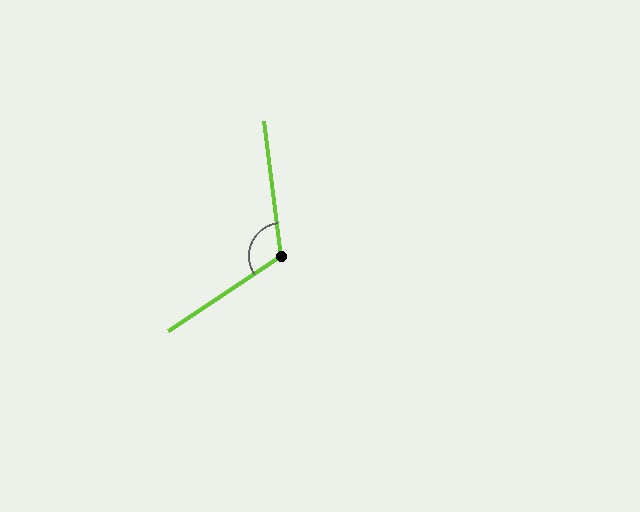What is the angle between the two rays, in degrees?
Approximately 117 degrees.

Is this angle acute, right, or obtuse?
It is obtuse.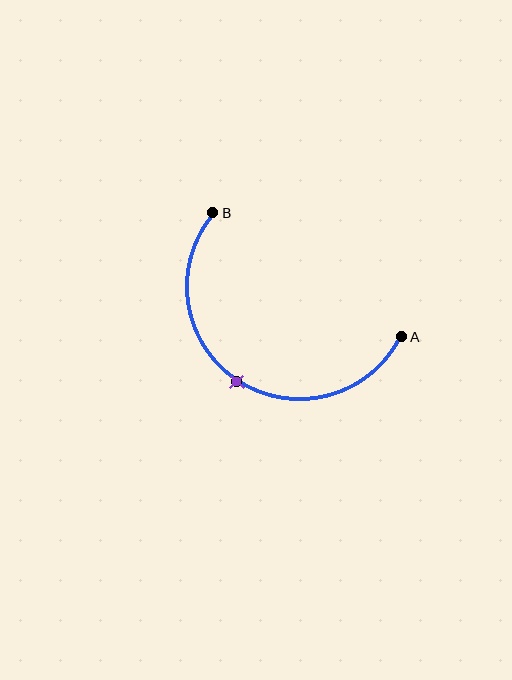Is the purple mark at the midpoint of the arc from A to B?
Yes. The purple mark lies on the arc at equal arc-length from both A and B — it is the arc midpoint.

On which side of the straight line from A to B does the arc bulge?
The arc bulges below the straight line connecting A and B.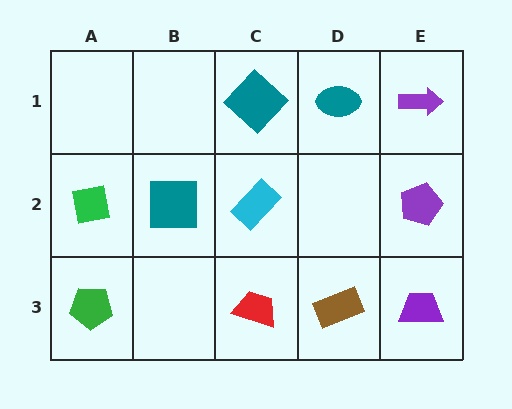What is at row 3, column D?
A brown rectangle.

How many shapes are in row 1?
3 shapes.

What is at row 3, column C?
A red trapezoid.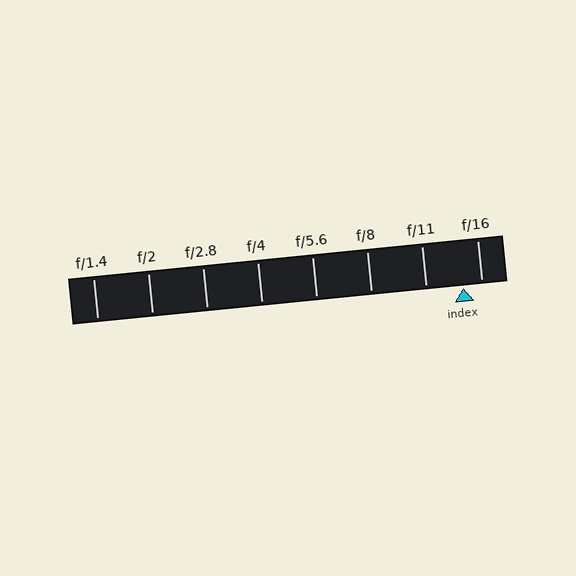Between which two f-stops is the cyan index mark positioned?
The index mark is between f/11 and f/16.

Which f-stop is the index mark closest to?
The index mark is closest to f/16.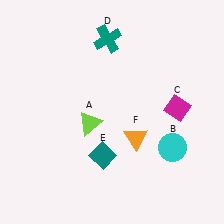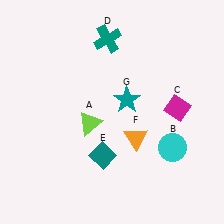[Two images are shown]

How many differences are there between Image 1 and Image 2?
There is 1 difference between the two images.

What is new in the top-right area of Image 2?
A teal star (G) was added in the top-right area of Image 2.